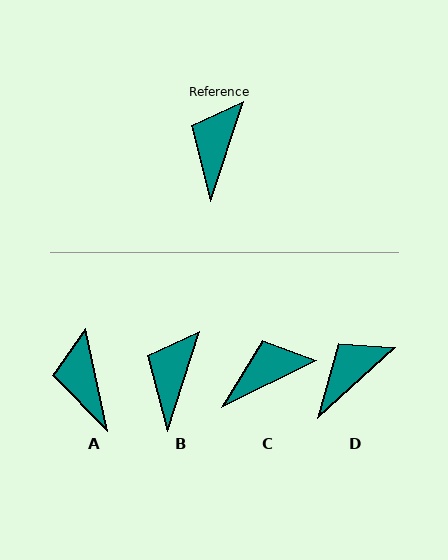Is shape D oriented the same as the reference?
No, it is off by about 29 degrees.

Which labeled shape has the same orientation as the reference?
B.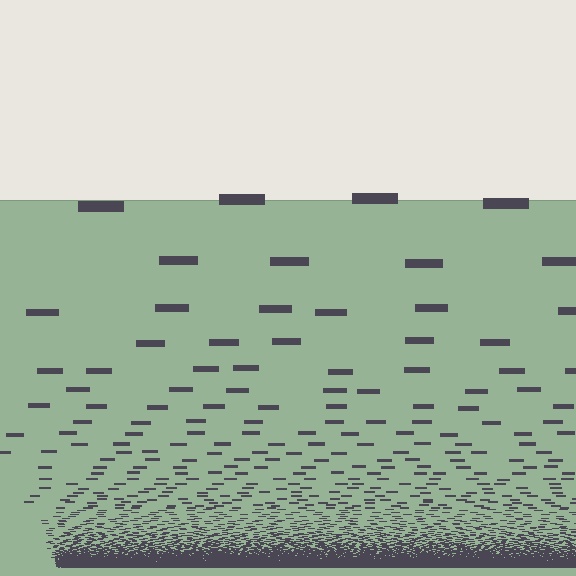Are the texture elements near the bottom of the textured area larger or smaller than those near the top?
Smaller. The gradient is inverted — elements near the bottom are smaller and denser.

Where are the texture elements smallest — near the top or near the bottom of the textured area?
Near the bottom.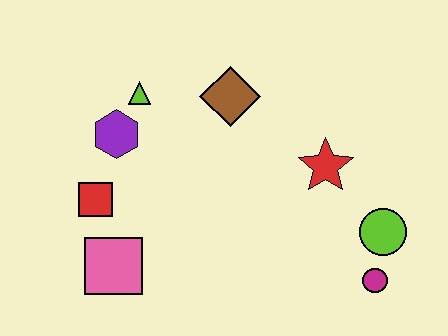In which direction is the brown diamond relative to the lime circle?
The brown diamond is to the left of the lime circle.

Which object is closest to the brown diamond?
The lime triangle is closest to the brown diamond.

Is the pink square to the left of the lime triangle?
Yes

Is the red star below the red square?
No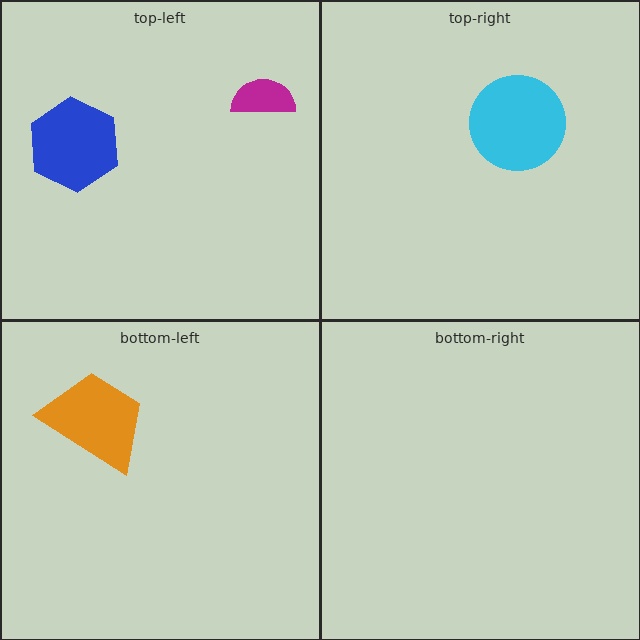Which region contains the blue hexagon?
The top-left region.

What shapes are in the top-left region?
The magenta semicircle, the blue hexagon.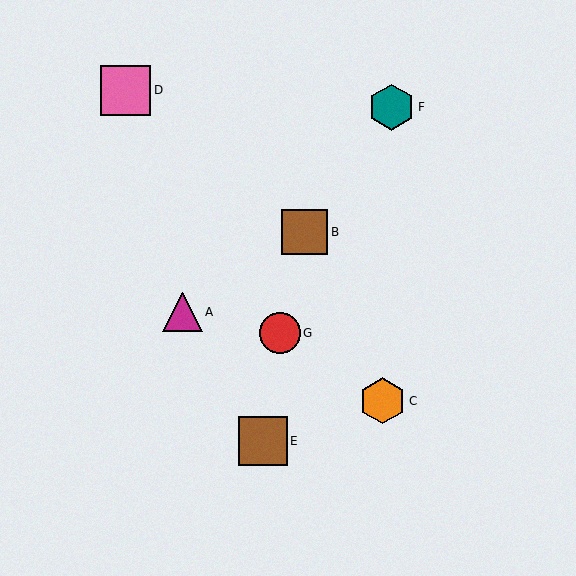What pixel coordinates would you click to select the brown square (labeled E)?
Click at (263, 441) to select the brown square E.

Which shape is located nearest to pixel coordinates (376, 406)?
The orange hexagon (labeled C) at (383, 401) is nearest to that location.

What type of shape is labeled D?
Shape D is a pink square.